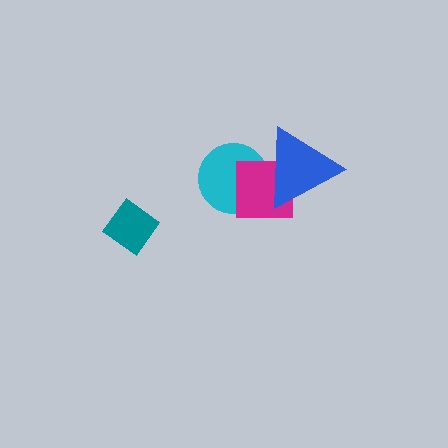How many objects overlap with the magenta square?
2 objects overlap with the magenta square.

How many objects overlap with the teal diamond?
0 objects overlap with the teal diamond.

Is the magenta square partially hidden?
Yes, it is partially covered by another shape.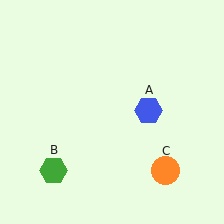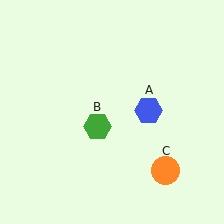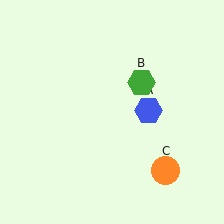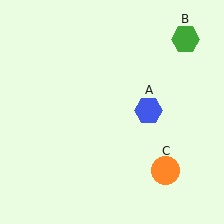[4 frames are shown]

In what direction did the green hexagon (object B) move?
The green hexagon (object B) moved up and to the right.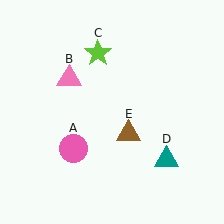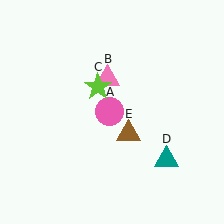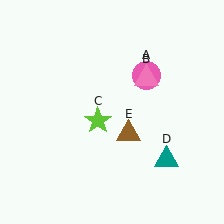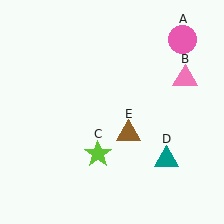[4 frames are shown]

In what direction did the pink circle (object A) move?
The pink circle (object A) moved up and to the right.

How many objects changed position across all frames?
3 objects changed position: pink circle (object A), pink triangle (object B), lime star (object C).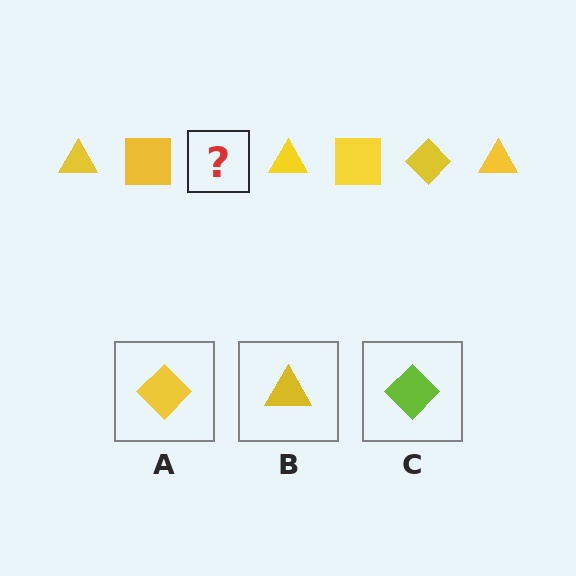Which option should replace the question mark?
Option A.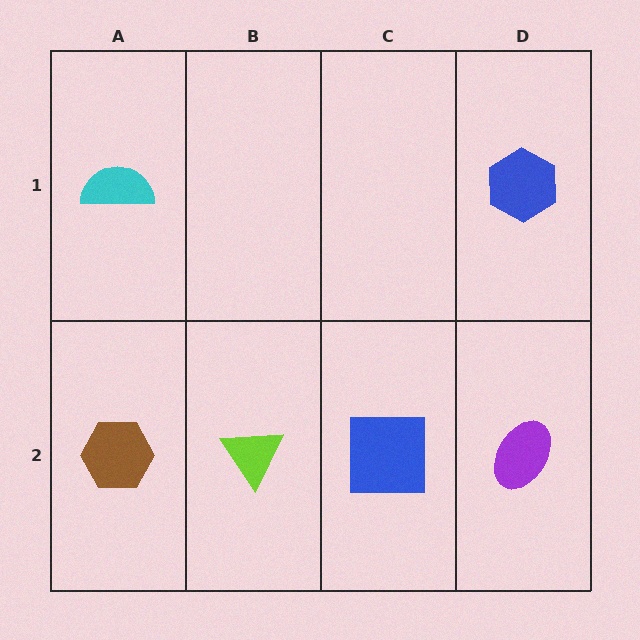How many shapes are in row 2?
4 shapes.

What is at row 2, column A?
A brown hexagon.